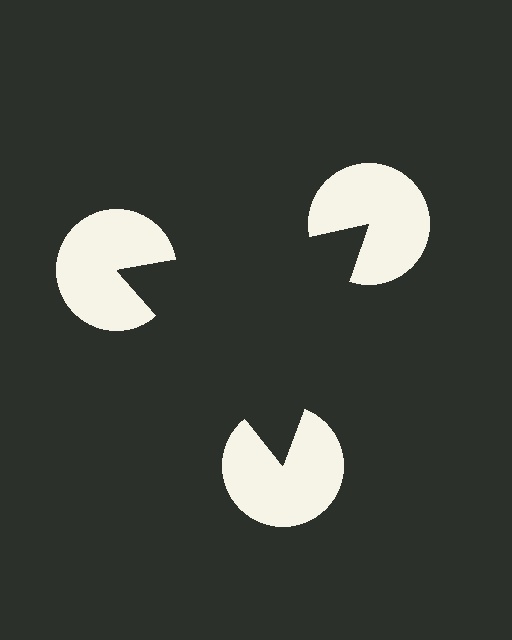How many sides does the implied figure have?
3 sides.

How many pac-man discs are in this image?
There are 3 — one at each vertex of the illusory triangle.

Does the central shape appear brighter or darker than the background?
It typically appears slightly darker than the background, even though no actual brightness change is drawn.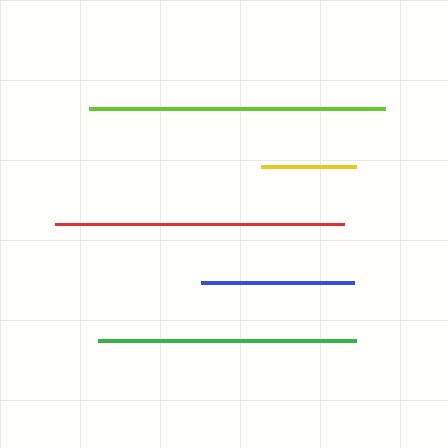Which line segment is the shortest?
The yellow line is the shortest at approximately 95 pixels.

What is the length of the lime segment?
The lime segment is approximately 296 pixels long.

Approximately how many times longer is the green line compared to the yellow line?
The green line is approximately 2.7 times the length of the yellow line.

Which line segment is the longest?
The lime line is the longest at approximately 296 pixels.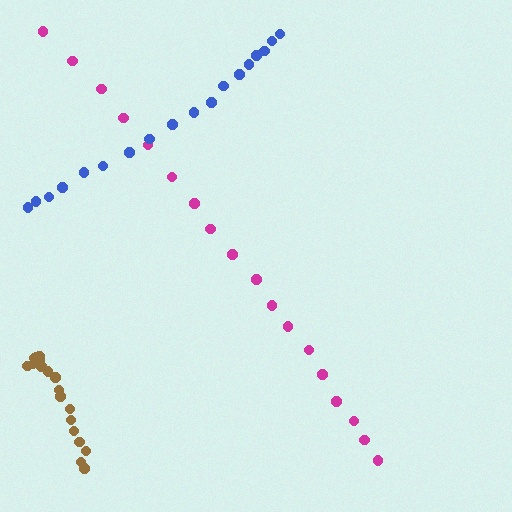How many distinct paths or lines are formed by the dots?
There are 3 distinct paths.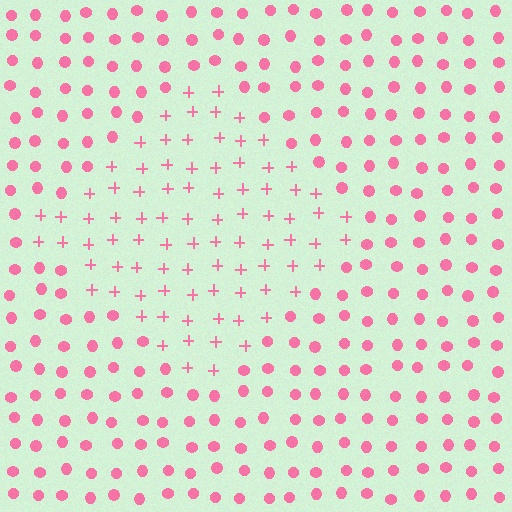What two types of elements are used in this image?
The image uses plus signs inside the diamond region and circles outside it.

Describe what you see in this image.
The image is filled with small pink elements arranged in a uniform grid. A diamond-shaped region contains plus signs, while the surrounding area contains circles. The boundary is defined purely by the change in element shape.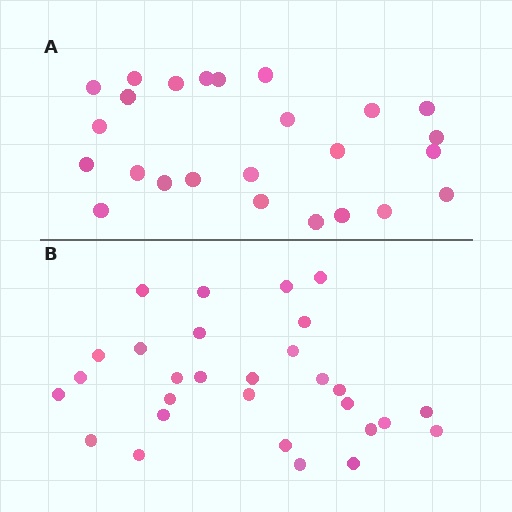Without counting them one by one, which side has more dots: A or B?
Region B (the bottom region) has more dots.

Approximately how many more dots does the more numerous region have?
Region B has about 4 more dots than region A.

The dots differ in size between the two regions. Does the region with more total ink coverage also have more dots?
No. Region A has more total ink coverage because its dots are larger, but region B actually contains more individual dots. Total area can be misleading — the number of items is what matters here.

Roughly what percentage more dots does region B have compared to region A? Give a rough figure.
About 15% more.